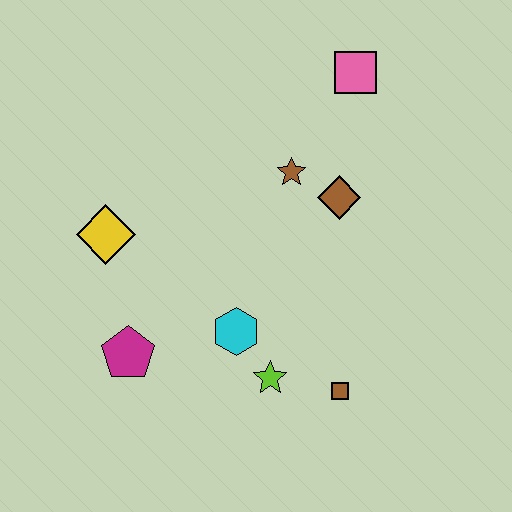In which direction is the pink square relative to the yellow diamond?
The pink square is to the right of the yellow diamond.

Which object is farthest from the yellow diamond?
The pink square is farthest from the yellow diamond.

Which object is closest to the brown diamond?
The brown star is closest to the brown diamond.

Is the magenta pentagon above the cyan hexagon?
No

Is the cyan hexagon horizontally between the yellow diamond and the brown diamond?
Yes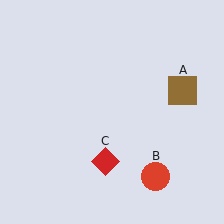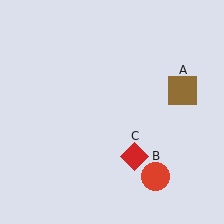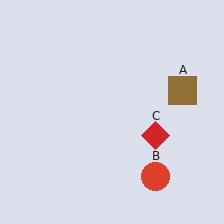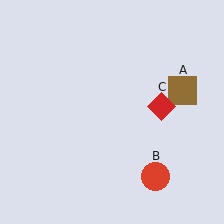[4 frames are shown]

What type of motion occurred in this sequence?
The red diamond (object C) rotated counterclockwise around the center of the scene.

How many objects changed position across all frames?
1 object changed position: red diamond (object C).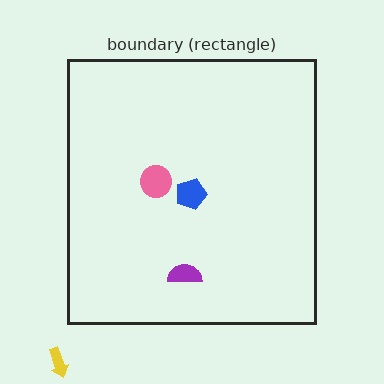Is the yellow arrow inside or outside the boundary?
Outside.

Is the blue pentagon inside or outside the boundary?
Inside.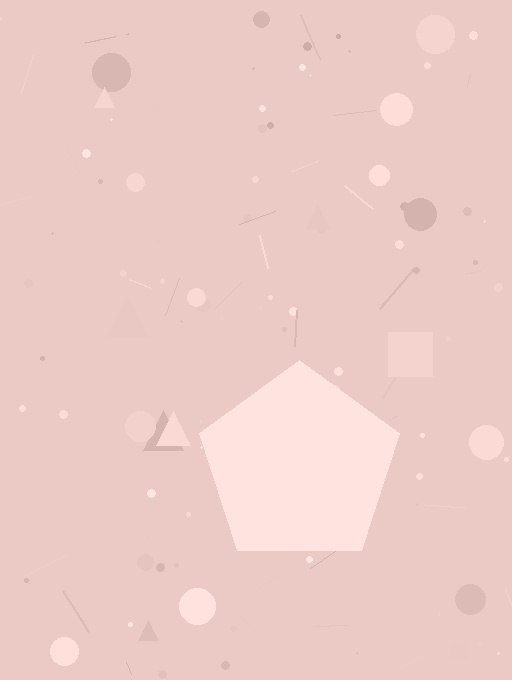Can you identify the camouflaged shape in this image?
The camouflaged shape is a pentagon.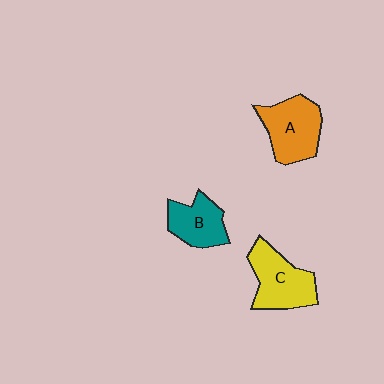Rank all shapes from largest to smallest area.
From largest to smallest: C (yellow), A (orange), B (teal).